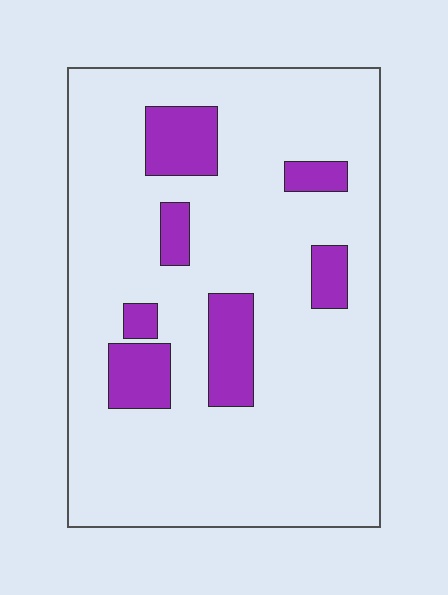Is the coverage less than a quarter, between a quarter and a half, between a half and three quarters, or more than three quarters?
Less than a quarter.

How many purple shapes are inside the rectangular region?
7.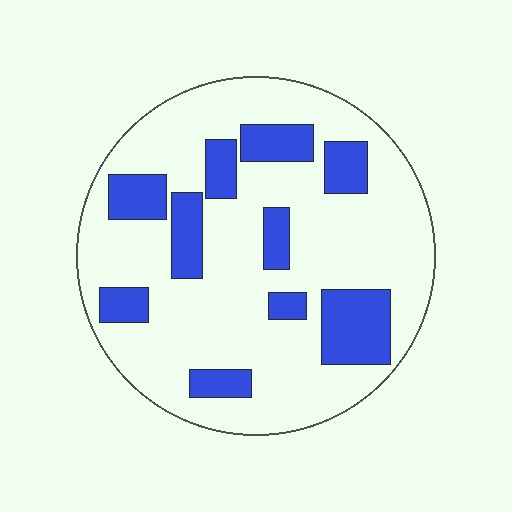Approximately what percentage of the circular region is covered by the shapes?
Approximately 25%.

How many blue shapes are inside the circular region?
10.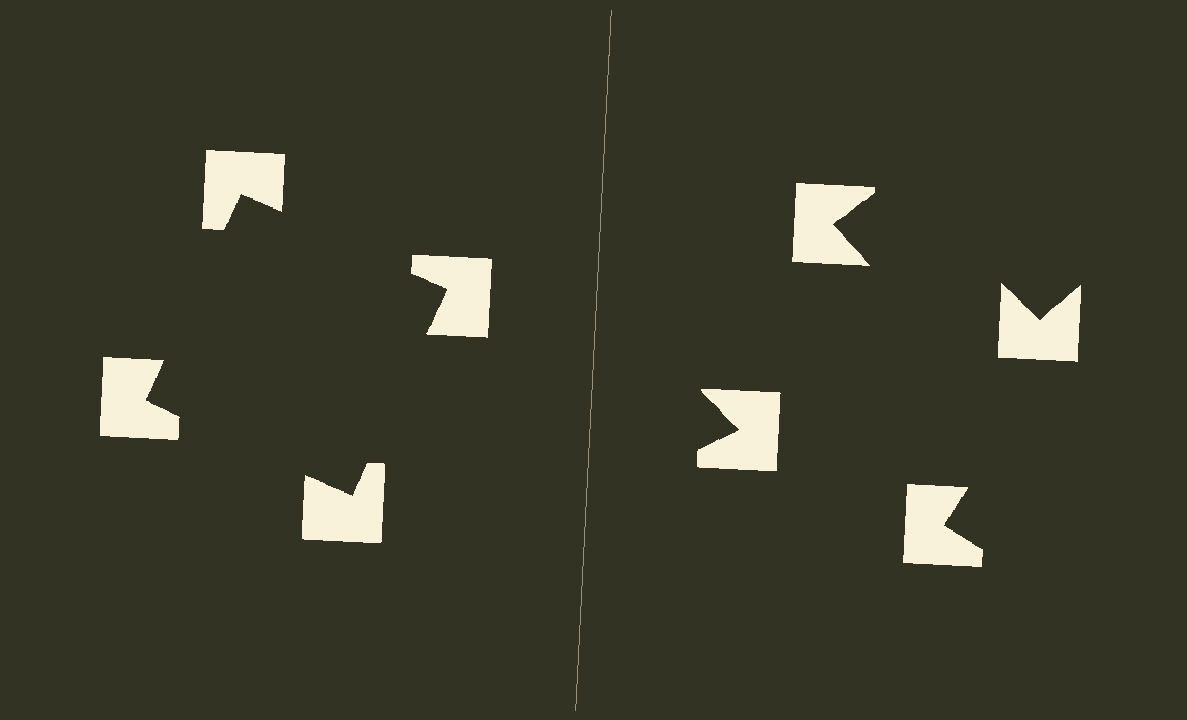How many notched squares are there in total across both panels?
8 — 4 on each side.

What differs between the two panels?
The notched squares are positioned identically on both sides; only the wedge orientations differ. On the left they align to a square; on the right they are misaligned.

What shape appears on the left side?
An illusory square.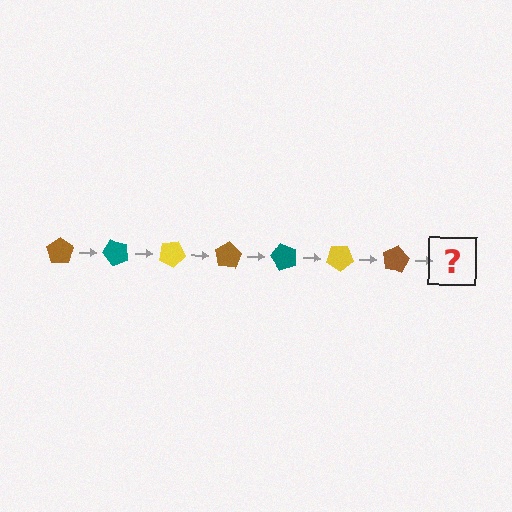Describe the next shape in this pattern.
It should be a teal pentagon, rotated 350 degrees from the start.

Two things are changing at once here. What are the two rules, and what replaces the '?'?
The two rules are that it rotates 50 degrees each step and the color cycles through brown, teal, and yellow. The '?' should be a teal pentagon, rotated 350 degrees from the start.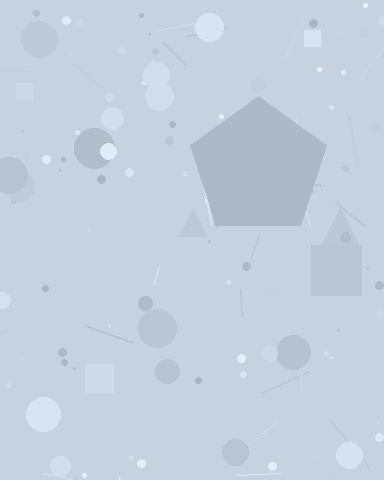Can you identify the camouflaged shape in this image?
The camouflaged shape is a pentagon.